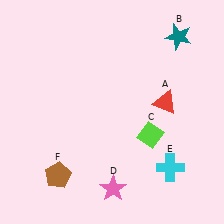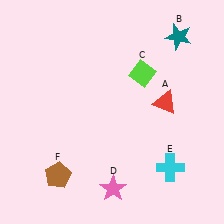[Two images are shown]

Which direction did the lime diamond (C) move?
The lime diamond (C) moved up.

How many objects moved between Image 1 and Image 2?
1 object moved between the two images.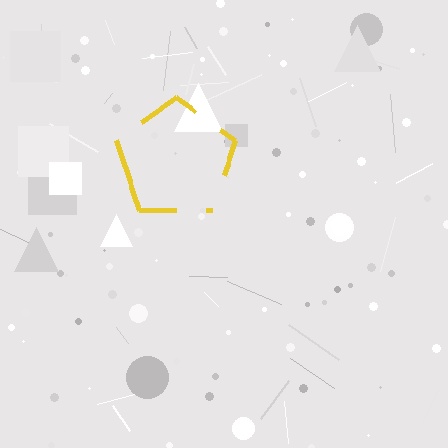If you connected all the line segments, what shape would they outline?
They would outline a pentagon.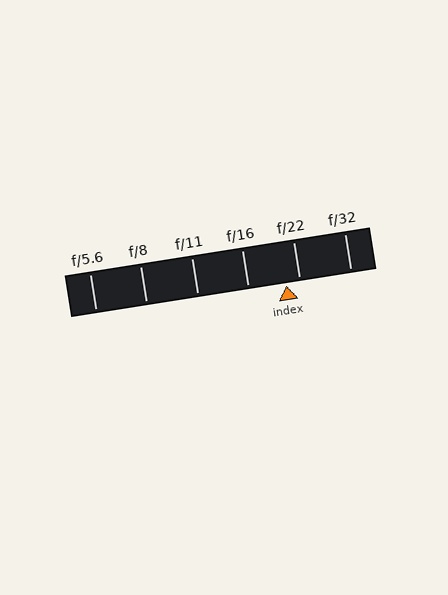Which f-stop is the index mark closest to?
The index mark is closest to f/22.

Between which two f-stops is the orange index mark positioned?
The index mark is between f/16 and f/22.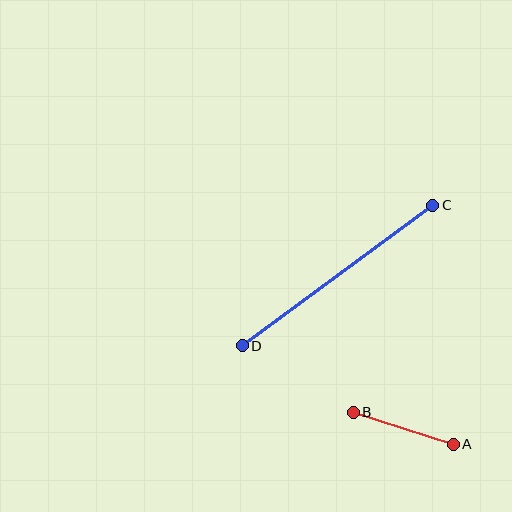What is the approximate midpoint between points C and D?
The midpoint is at approximately (338, 275) pixels.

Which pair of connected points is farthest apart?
Points C and D are farthest apart.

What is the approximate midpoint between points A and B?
The midpoint is at approximately (403, 428) pixels.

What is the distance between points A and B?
The distance is approximately 105 pixels.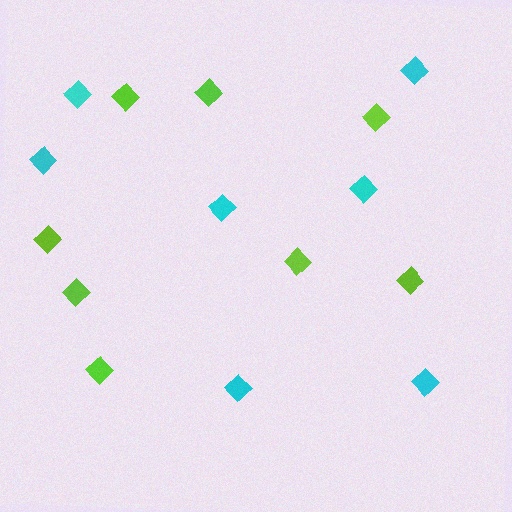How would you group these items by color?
There are 2 groups: one group of lime diamonds (8) and one group of cyan diamonds (7).